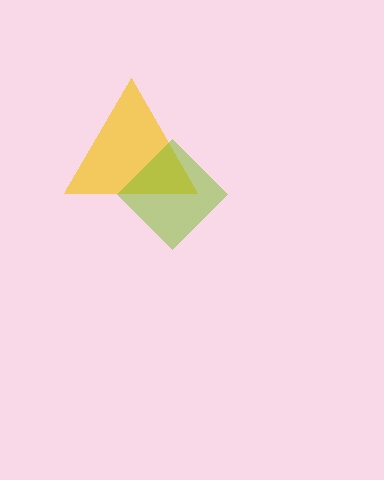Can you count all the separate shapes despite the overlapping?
Yes, there are 2 separate shapes.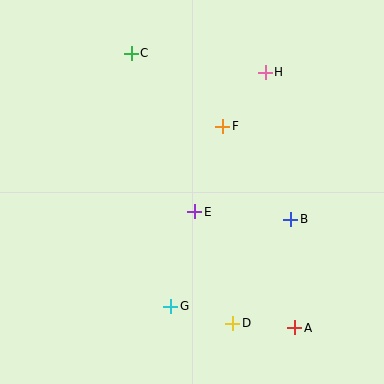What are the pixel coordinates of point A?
Point A is at (295, 328).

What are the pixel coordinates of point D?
Point D is at (233, 323).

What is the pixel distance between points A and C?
The distance between A and C is 320 pixels.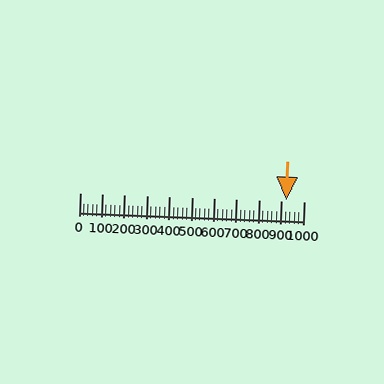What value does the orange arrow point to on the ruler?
The orange arrow points to approximately 920.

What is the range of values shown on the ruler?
The ruler shows values from 0 to 1000.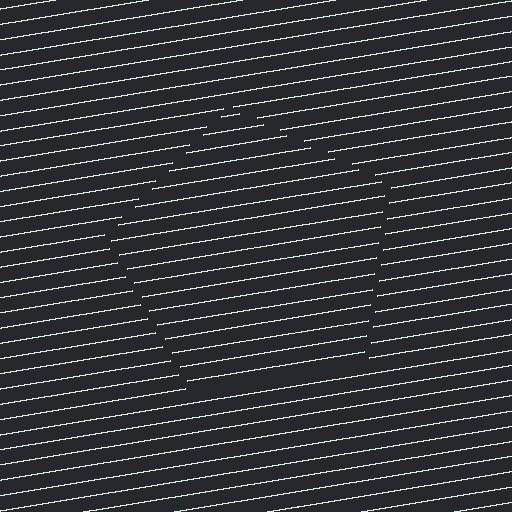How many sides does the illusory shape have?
5 sides — the line-ends trace a pentagon.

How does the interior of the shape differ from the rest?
The interior of the shape contains the same grating, shifted by half a period — the contour is defined by the phase discontinuity where line-ends from the inner and outer gratings abut.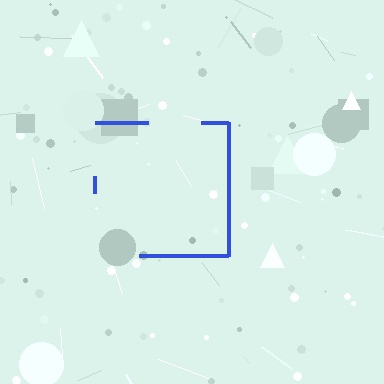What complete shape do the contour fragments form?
The contour fragments form a square.